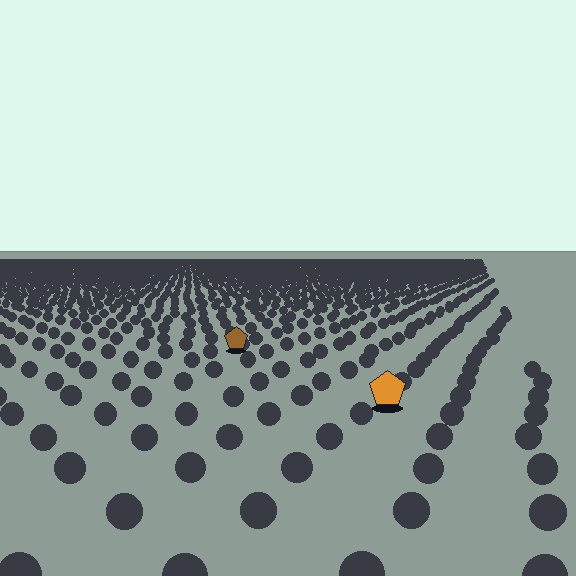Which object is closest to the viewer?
The orange pentagon is closest. The texture marks near it are larger and more spread out.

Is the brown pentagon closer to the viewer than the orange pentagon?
No. The orange pentagon is closer — you can tell from the texture gradient: the ground texture is coarser near it.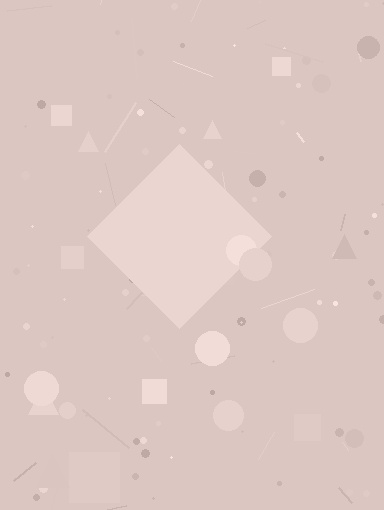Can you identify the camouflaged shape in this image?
The camouflaged shape is a diamond.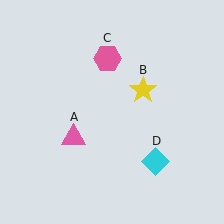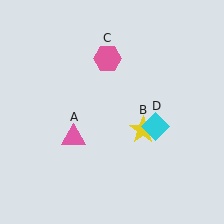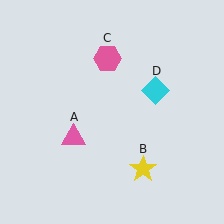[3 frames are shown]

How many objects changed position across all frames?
2 objects changed position: yellow star (object B), cyan diamond (object D).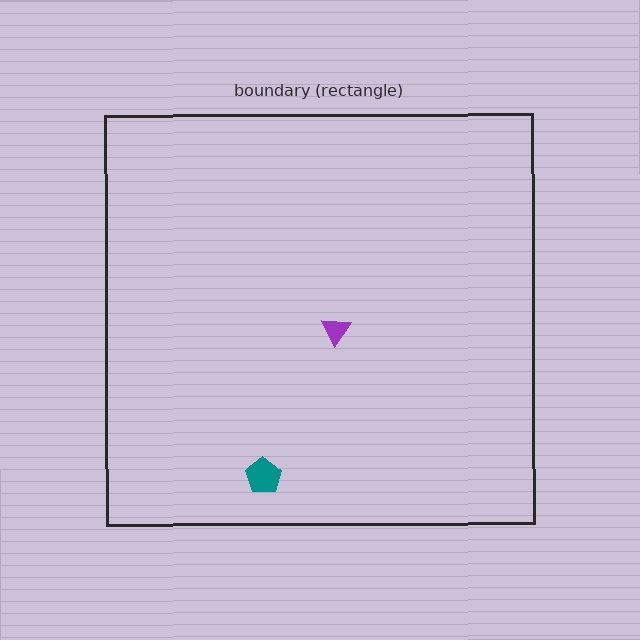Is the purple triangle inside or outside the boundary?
Inside.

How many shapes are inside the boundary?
2 inside, 0 outside.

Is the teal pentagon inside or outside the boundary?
Inside.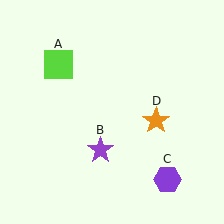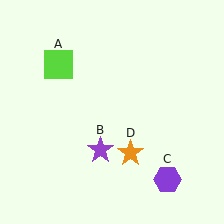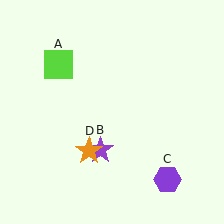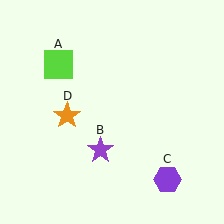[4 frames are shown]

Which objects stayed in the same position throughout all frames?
Lime square (object A) and purple star (object B) and purple hexagon (object C) remained stationary.